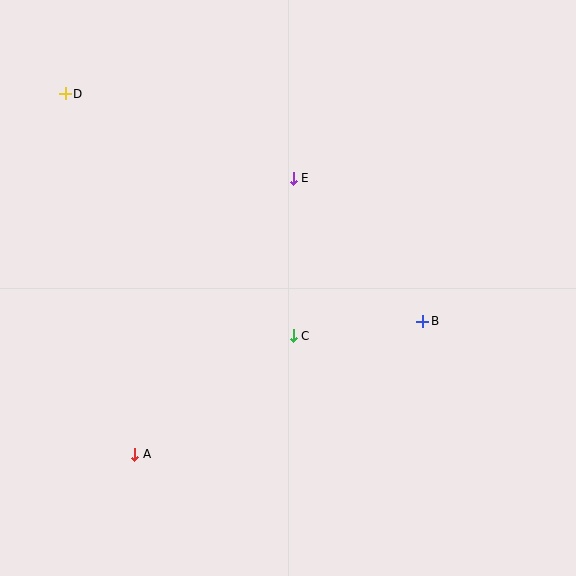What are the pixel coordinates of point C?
Point C is at (293, 336).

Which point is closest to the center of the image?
Point C at (293, 336) is closest to the center.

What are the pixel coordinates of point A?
Point A is at (135, 454).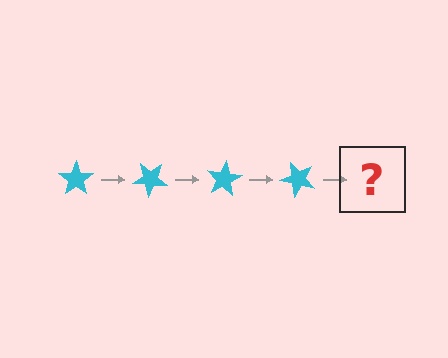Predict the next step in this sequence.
The next step is a cyan star rotated 160 degrees.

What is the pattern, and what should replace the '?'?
The pattern is that the star rotates 40 degrees each step. The '?' should be a cyan star rotated 160 degrees.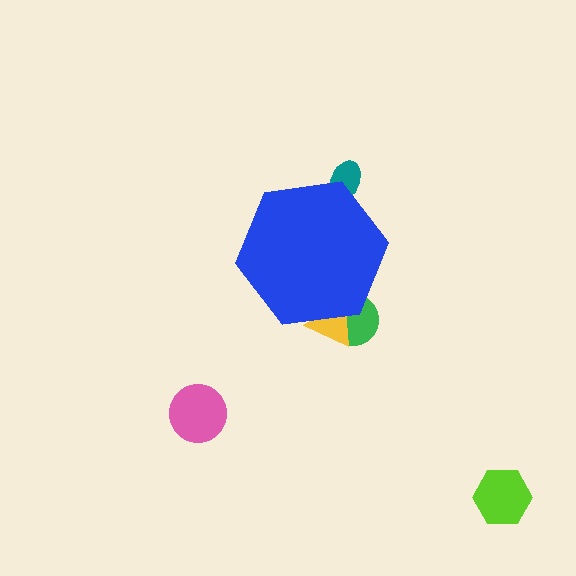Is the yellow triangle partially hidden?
Yes, the yellow triangle is partially hidden behind the blue hexagon.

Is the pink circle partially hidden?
No, the pink circle is fully visible.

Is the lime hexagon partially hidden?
No, the lime hexagon is fully visible.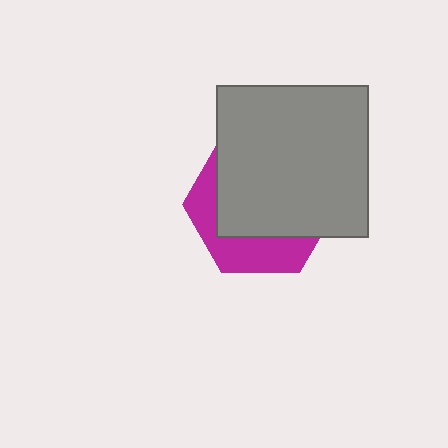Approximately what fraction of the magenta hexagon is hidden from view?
Roughly 67% of the magenta hexagon is hidden behind the gray square.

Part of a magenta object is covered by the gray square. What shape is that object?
It is a hexagon.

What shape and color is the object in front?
The object in front is a gray square.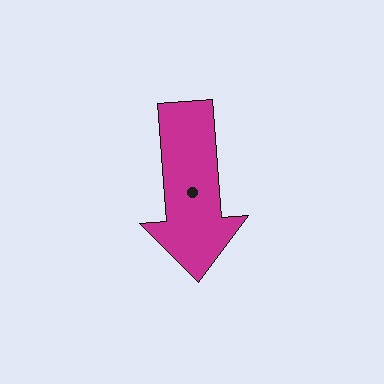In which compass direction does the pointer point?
South.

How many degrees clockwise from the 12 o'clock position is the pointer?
Approximately 176 degrees.